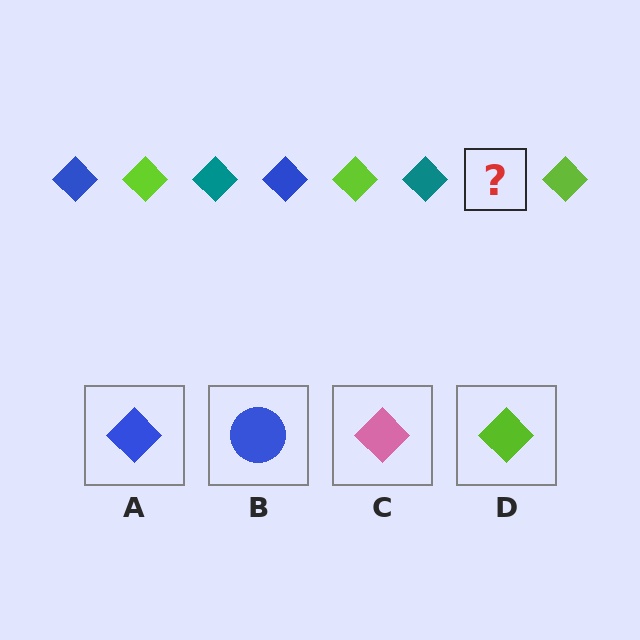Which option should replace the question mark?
Option A.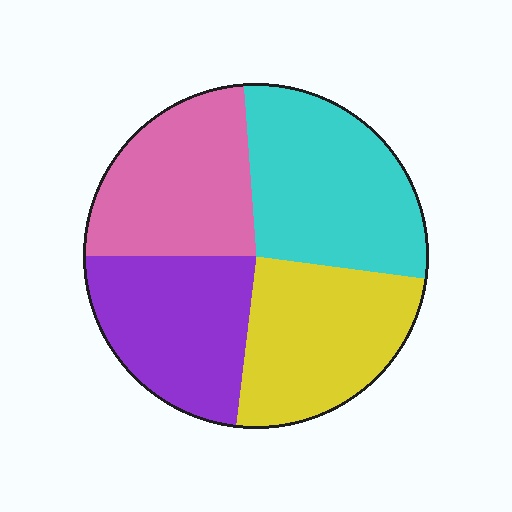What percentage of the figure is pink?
Pink takes up about one quarter (1/4) of the figure.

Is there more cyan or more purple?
Cyan.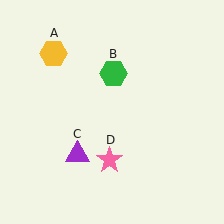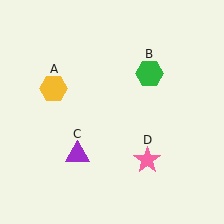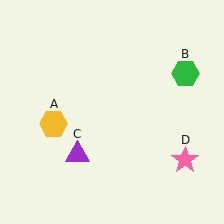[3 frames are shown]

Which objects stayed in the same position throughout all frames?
Purple triangle (object C) remained stationary.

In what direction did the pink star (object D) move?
The pink star (object D) moved right.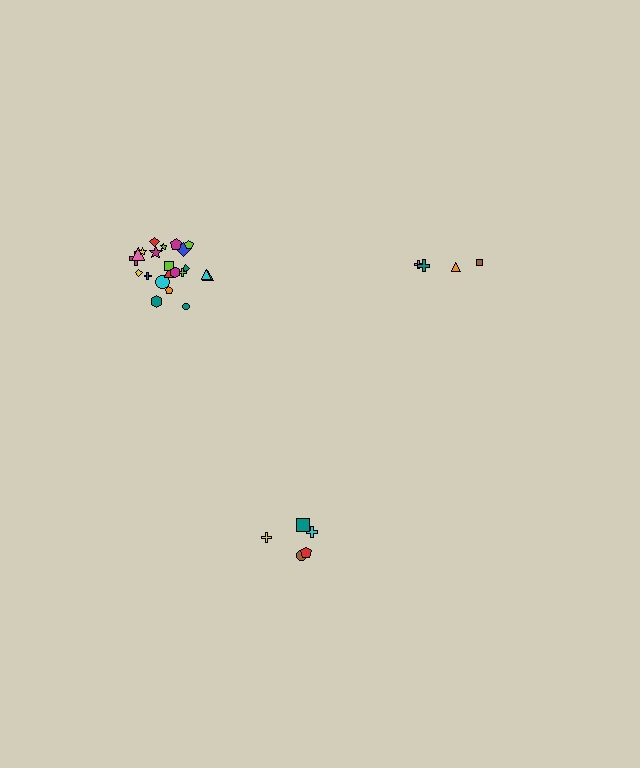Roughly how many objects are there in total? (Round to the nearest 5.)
Roughly 30 objects in total.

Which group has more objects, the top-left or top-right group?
The top-left group.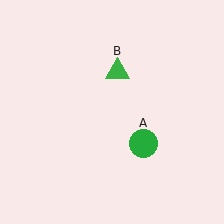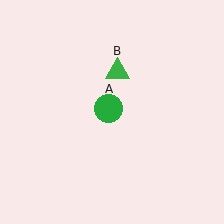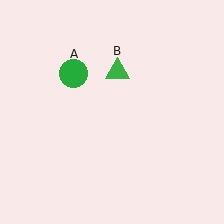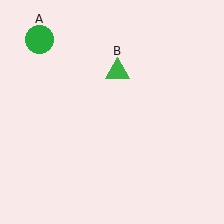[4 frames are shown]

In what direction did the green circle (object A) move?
The green circle (object A) moved up and to the left.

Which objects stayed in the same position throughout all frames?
Green triangle (object B) remained stationary.